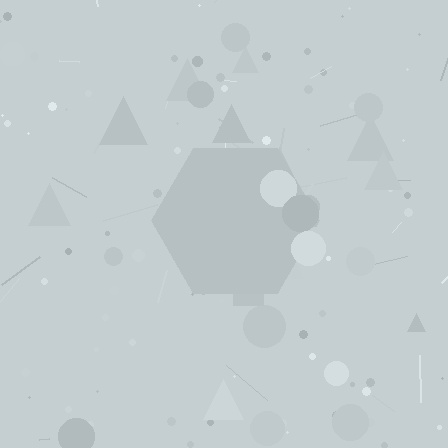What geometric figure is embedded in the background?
A hexagon is embedded in the background.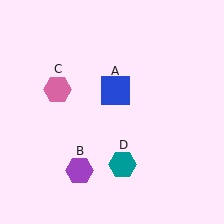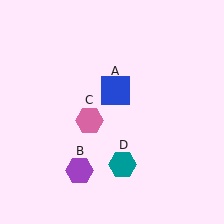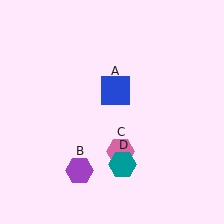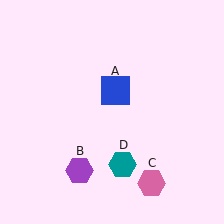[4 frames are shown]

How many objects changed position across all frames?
1 object changed position: pink hexagon (object C).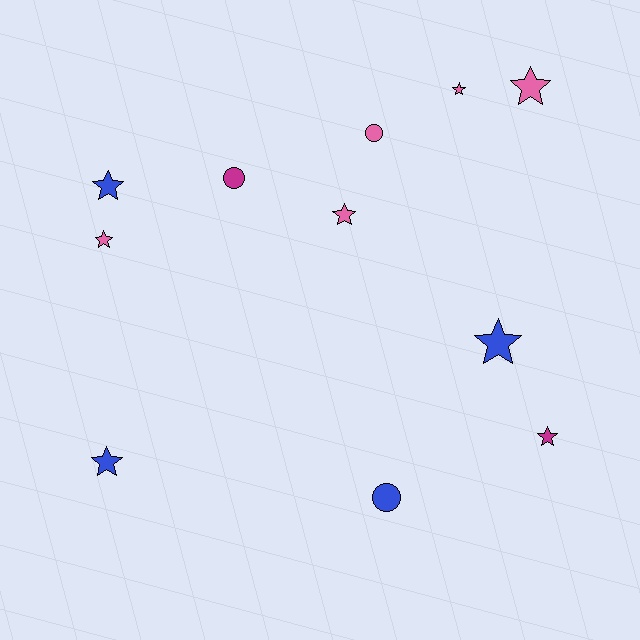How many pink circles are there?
There is 1 pink circle.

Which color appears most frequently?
Pink, with 5 objects.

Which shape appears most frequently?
Star, with 8 objects.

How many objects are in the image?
There are 11 objects.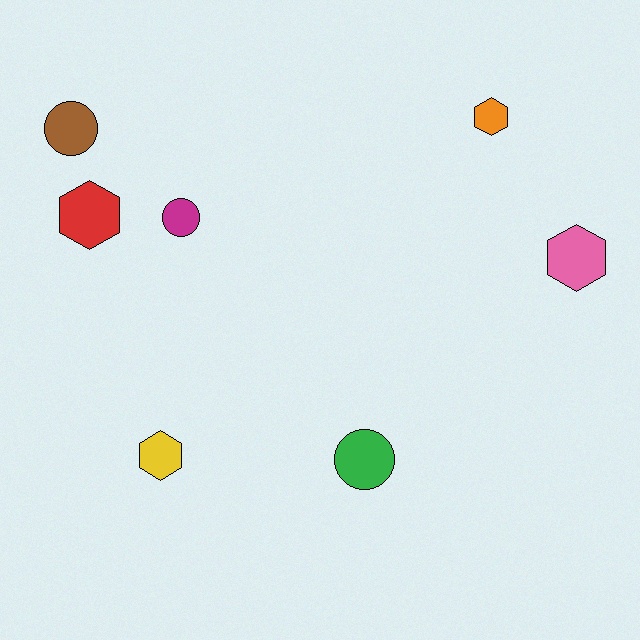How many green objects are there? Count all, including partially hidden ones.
There is 1 green object.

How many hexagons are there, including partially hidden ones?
There are 4 hexagons.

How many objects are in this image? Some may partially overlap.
There are 7 objects.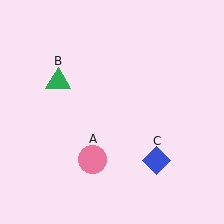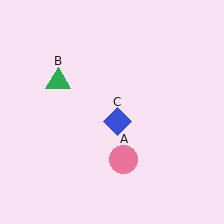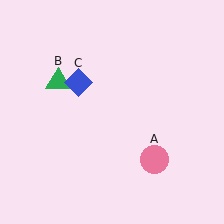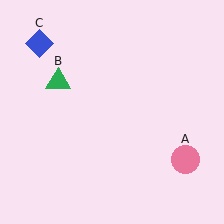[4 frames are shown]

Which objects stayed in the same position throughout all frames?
Green triangle (object B) remained stationary.